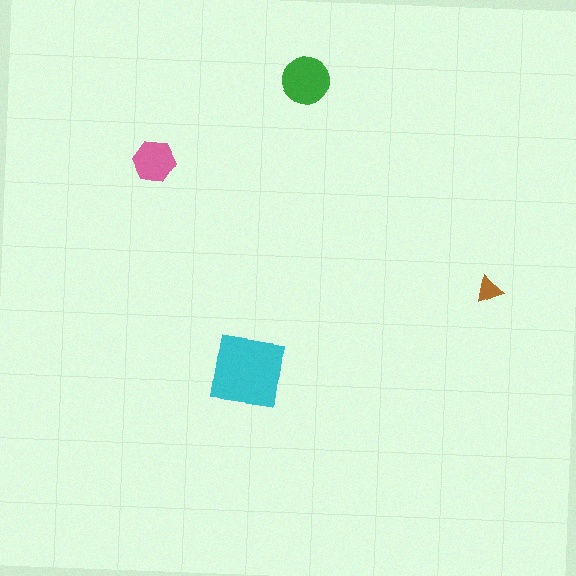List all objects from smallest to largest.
The brown triangle, the pink hexagon, the green circle, the cyan square.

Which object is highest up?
The green circle is topmost.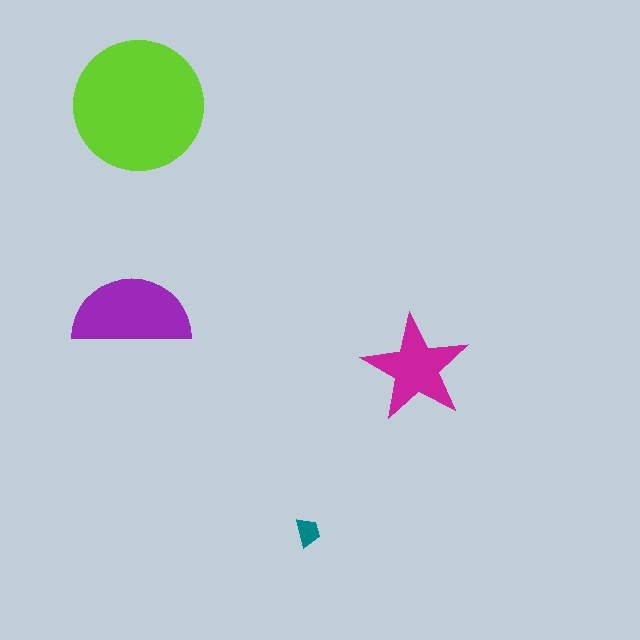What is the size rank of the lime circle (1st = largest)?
1st.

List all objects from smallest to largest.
The teal trapezoid, the magenta star, the purple semicircle, the lime circle.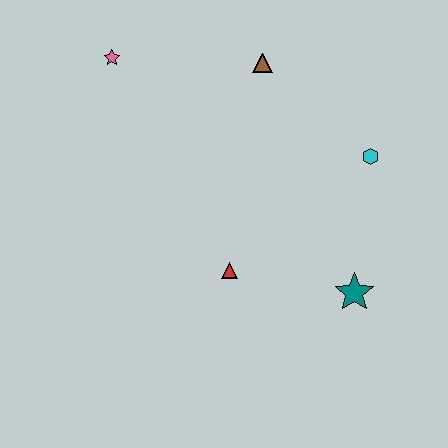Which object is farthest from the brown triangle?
The teal star is farthest from the brown triangle.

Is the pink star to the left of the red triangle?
Yes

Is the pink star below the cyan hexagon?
No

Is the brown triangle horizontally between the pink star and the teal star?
Yes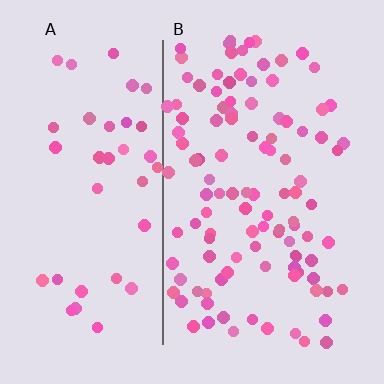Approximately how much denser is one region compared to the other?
Approximately 2.7× — region B over region A.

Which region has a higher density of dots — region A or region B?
B (the right).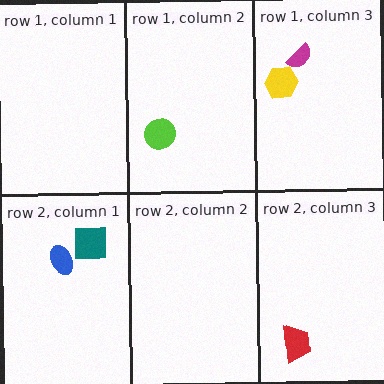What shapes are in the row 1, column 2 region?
The lime circle.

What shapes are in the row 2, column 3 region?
The red trapezoid.